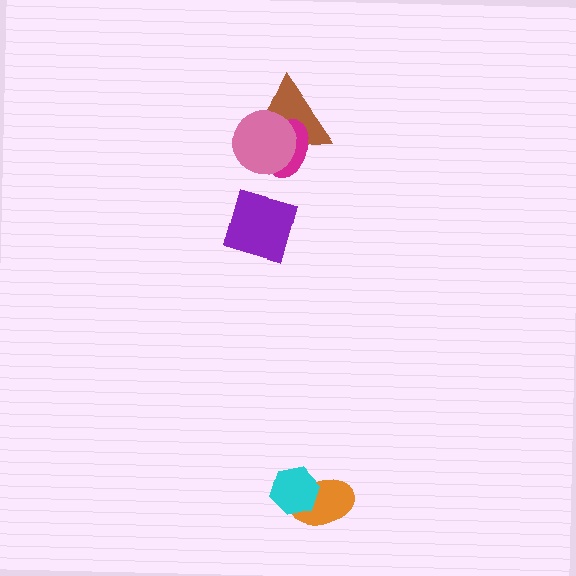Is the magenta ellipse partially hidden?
Yes, it is partially covered by another shape.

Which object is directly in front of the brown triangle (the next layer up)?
The magenta ellipse is directly in front of the brown triangle.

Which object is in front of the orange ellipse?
The cyan hexagon is in front of the orange ellipse.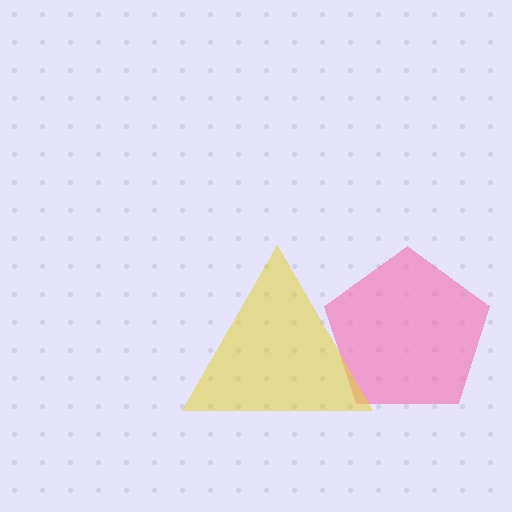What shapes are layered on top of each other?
The layered shapes are: a pink pentagon, a yellow triangle.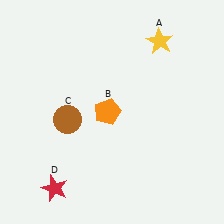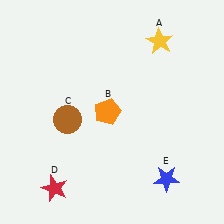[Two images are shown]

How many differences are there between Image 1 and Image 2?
There is 1 difference between the two images.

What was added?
A blue star (E) was added in Image 2.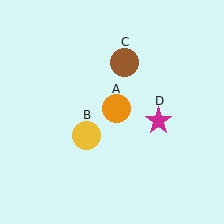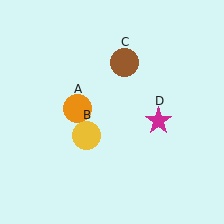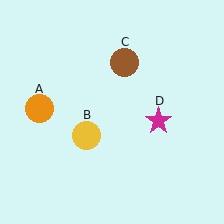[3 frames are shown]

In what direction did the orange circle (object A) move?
The orange circle (object A) moved left.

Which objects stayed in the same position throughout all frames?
Yellow circle (object B) and brown circle (object C) and magenta star (object D) remained stationary.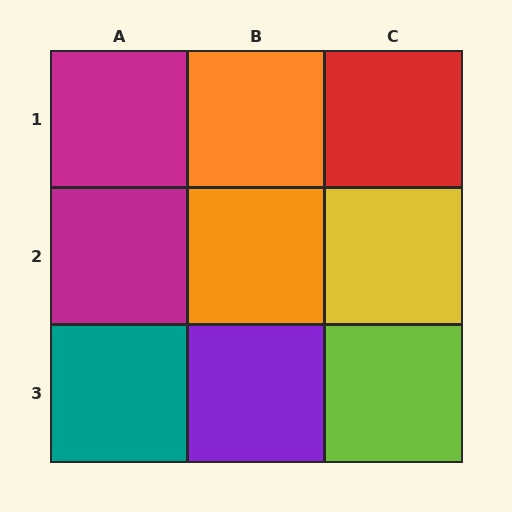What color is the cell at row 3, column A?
Teal.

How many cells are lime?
1 cell is lime.